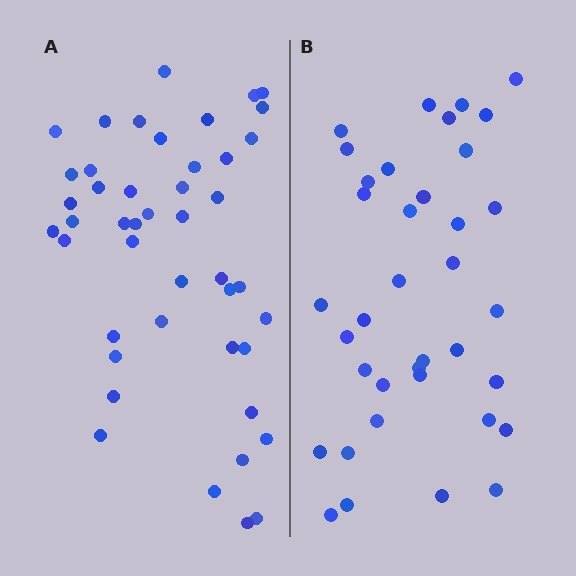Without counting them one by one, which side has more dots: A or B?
Region A (the left region) has more dots.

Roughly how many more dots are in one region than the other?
Region A has roughly 8 or so more dots than region B.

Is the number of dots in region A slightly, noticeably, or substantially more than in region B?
Region A has only slightly more — the two regions are fairly close. The ratio is roughly 1.2 to 1.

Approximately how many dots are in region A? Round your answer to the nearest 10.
About 40 dots. (The exact count is 45, which rounds to 40.)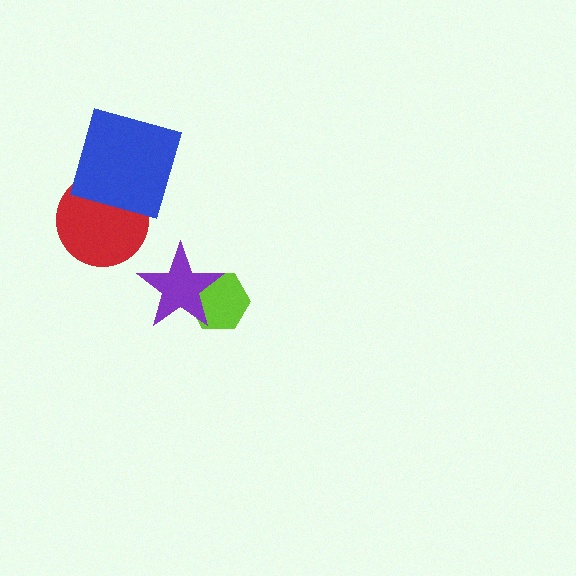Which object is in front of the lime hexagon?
The purple star is in front of the lime hexagon.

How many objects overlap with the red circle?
1 object overlaps with the red circle.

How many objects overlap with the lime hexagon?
1 object overlaps with the lime hexagon.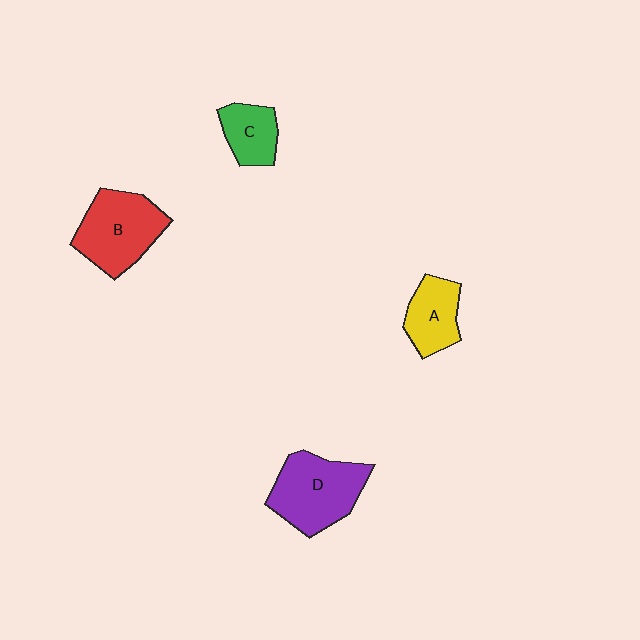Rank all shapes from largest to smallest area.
From largest to smallest: D (purple), B (red), A (yellow), C (green).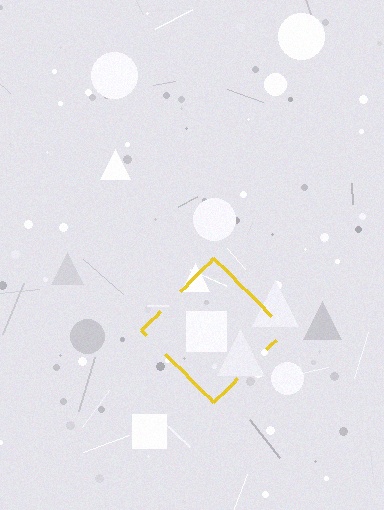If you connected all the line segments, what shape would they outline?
They would outline a diamond.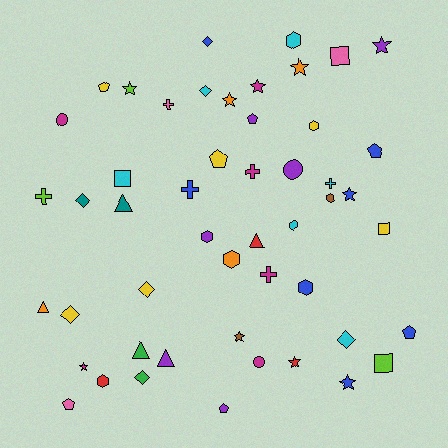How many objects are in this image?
There are 50 objects.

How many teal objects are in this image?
There are 2 teal objects.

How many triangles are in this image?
There are 5 triangles.